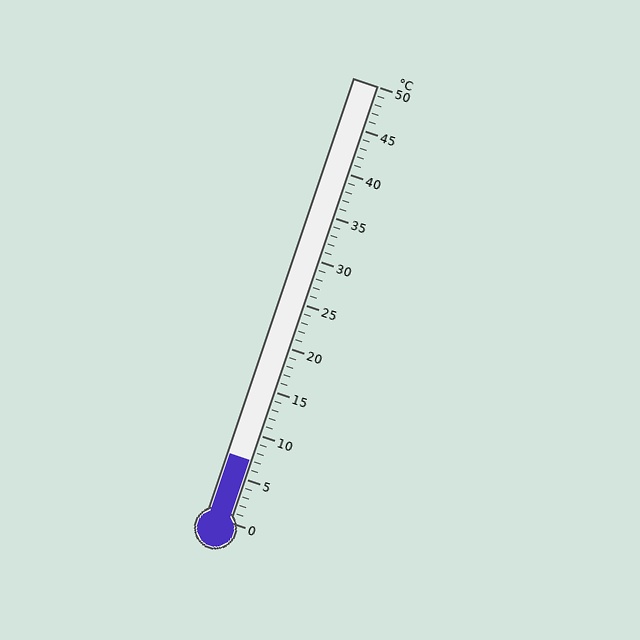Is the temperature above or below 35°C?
The temperature is below 35°C.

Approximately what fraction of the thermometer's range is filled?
The thermometer is filled to approximately 15% of its range.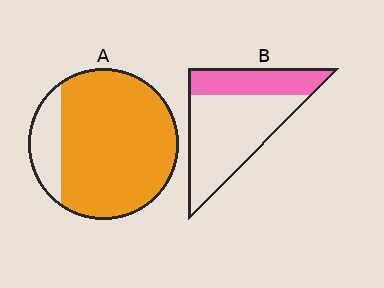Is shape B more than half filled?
No.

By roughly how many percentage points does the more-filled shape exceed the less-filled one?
By roughly 50 percentage points (A over B).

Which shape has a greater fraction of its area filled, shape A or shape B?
Shape A.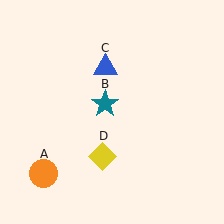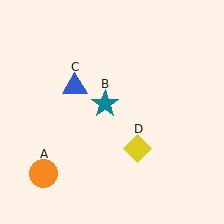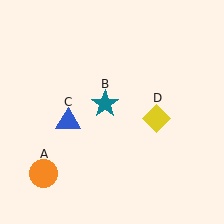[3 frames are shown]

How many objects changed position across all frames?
2 objects changed position: blue triangle (object C), yellow diamond (object D).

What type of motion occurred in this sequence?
The blue triangle (object C), yellow diamond (object D) rotated counterclockwise around the center of the scene.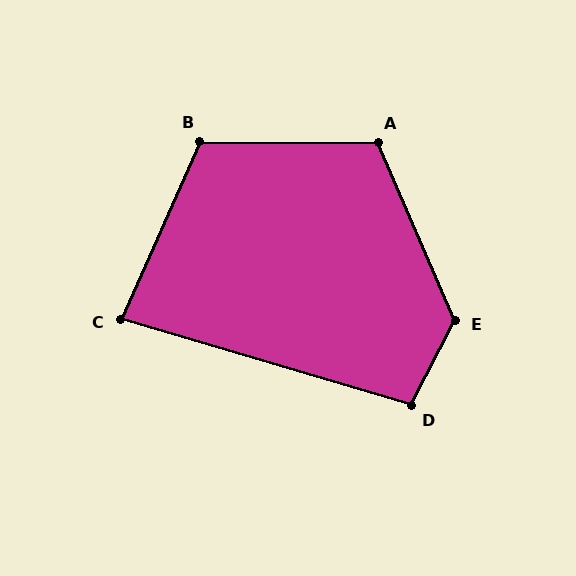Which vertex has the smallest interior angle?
C, at approximately 82 degrees.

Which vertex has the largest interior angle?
E, at approximately 129 degrees.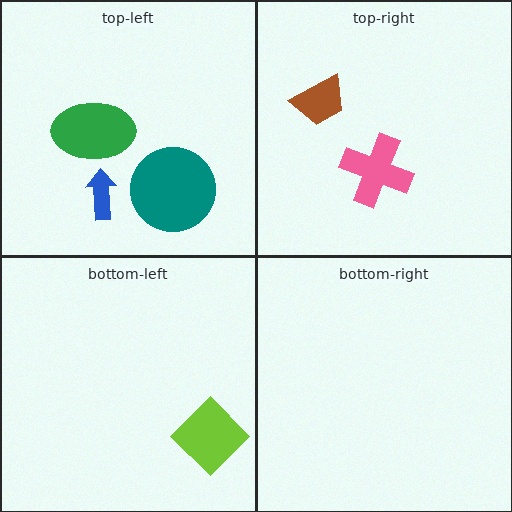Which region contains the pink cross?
The top-right region.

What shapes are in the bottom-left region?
The lime diamond.